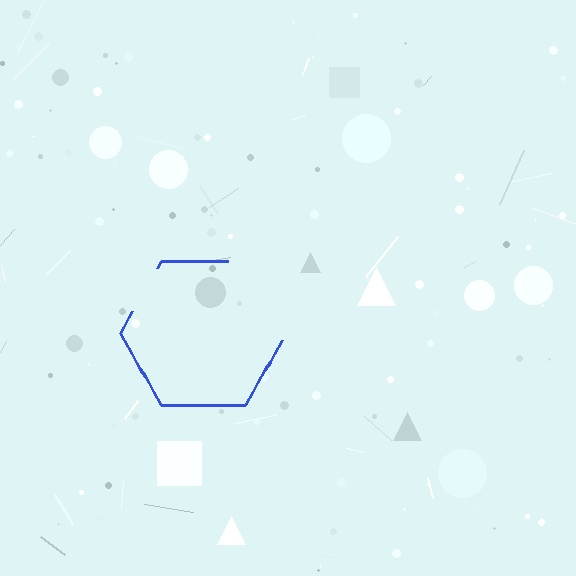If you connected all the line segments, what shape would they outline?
They would outline a hexagon.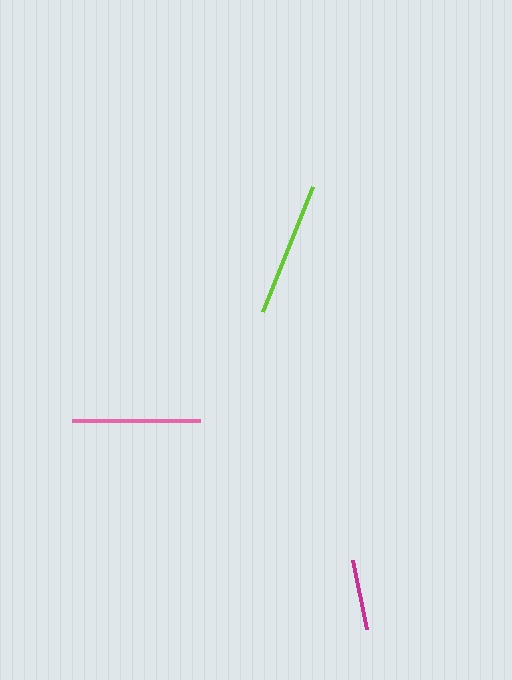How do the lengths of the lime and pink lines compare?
The lime and pink lines are approximately the same length.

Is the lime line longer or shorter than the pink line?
The lime line is longer than the pink line.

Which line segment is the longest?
The lime line is the longest at approximately 134 pixels.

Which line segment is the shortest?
The magenta line is the shortest at approximately 70 pixels.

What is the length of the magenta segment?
The magenta segment is approximately 70 pixels long.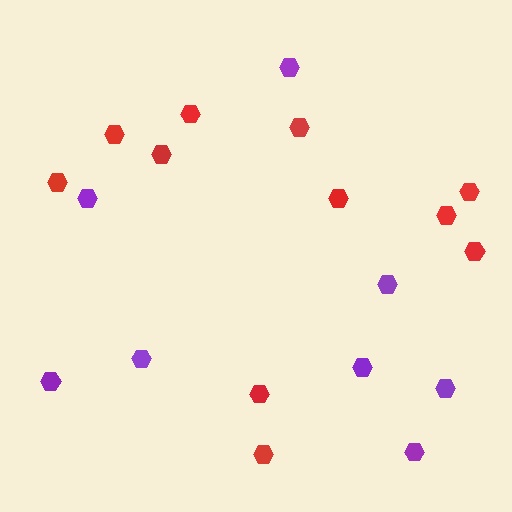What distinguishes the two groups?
There are 2 groups: one group of red hexagons (11) and one group of purple hexagons (8).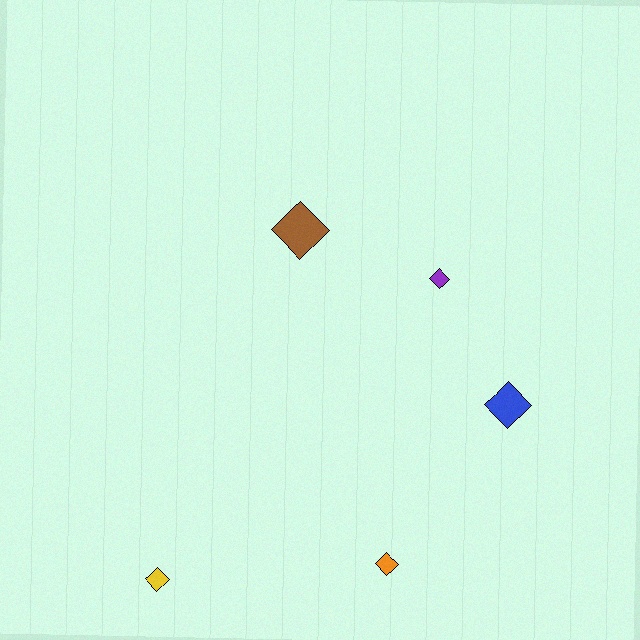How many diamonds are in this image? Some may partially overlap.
There are 5 diamonds.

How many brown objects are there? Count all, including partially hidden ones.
There is 1 brown object.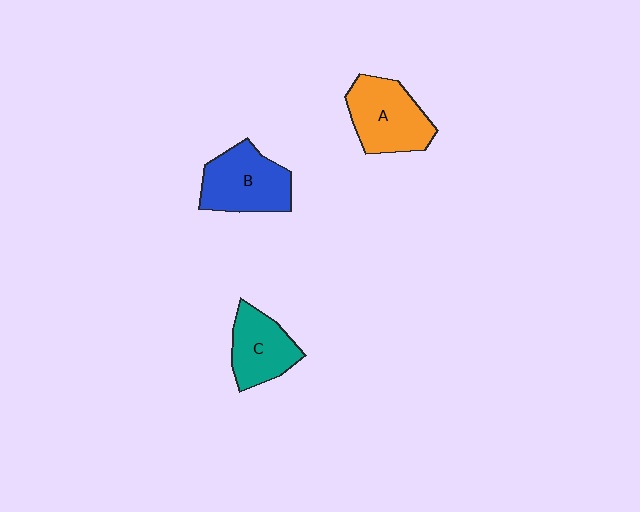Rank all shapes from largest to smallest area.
From largest to smallest: A (orange), B (blue), C (teal).